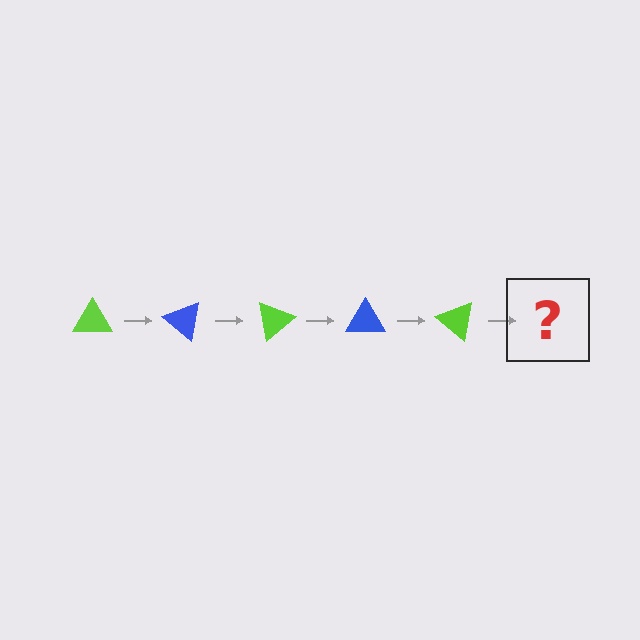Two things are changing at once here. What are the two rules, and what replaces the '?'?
The two rules are that it rotates 40 degrees each step and the color cycles through lime and blue. The '?' should be a blue triangle, rotated 200 degrees from the start.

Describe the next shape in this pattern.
It should be a blue triangle, rotated 200 degrees from the start.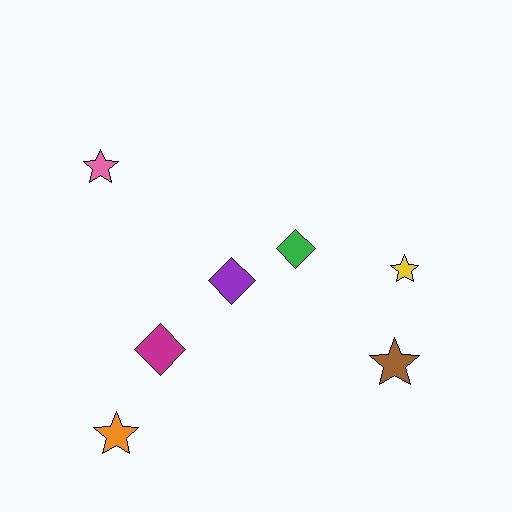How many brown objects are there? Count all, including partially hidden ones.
There is 1 brown object.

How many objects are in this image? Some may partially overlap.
There are 7 objects.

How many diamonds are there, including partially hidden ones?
There are 3 diamonds.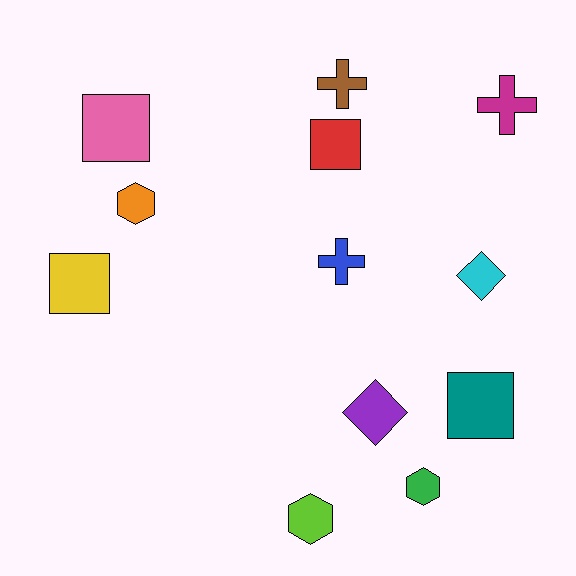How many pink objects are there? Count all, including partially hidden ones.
There is 1 pink object.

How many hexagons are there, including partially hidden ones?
There are 3 hexagons.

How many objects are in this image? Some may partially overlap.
There are 12 objects.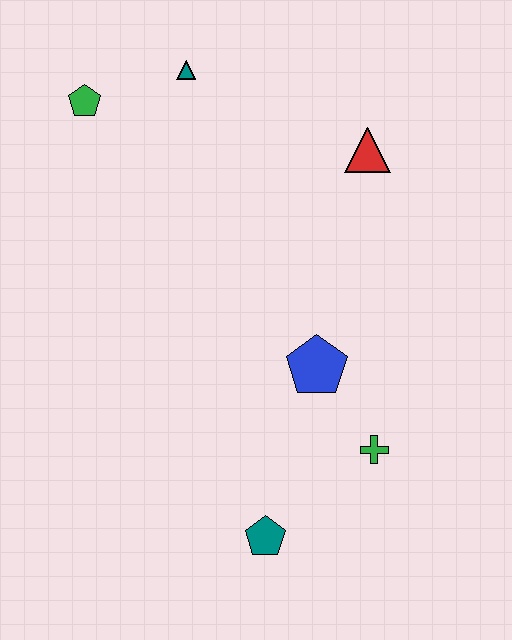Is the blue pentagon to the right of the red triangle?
No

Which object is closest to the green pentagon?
The teal triangle is closest to the green pentagon.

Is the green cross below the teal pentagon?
No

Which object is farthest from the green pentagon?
The teal pentagon is farthest from the green pentagon.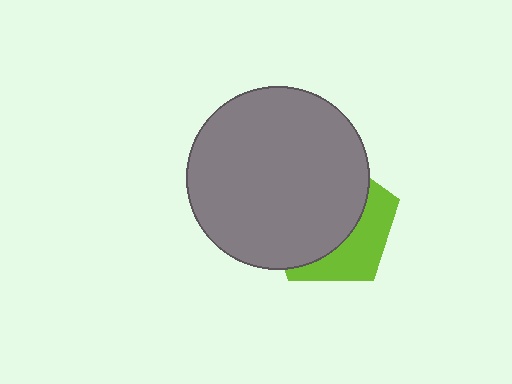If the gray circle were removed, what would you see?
You would see the complete lime pentagon.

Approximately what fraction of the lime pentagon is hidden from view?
Roughly 64% of the lime pentagon is hidden behind the gray circle.